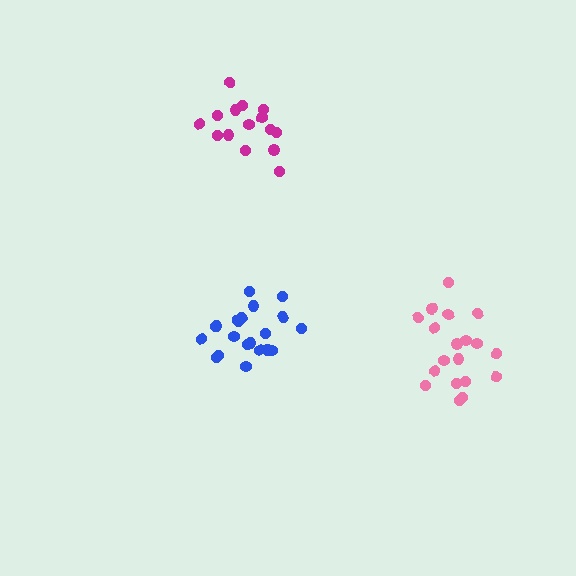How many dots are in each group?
Group 1: 21 dots, Group 2: 19 dots, Group 3: 15 dots (55 total).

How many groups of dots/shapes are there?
There are 3 groups.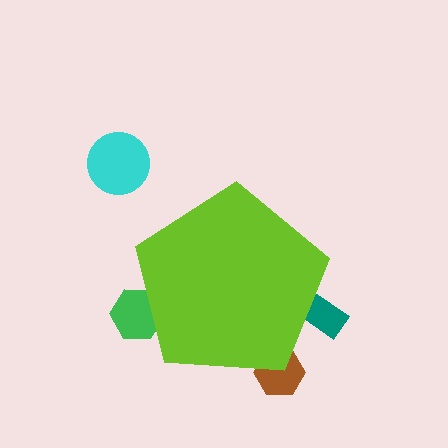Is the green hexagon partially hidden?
Yes, the green hexagon is partially hidden behind the lime pentagon.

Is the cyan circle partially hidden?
No, the cyan circle is fully visible.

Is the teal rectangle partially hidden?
Yes, the teal rectangle is partially hidden behind the lime pentagon.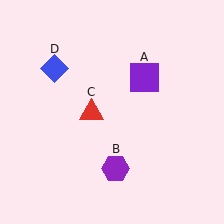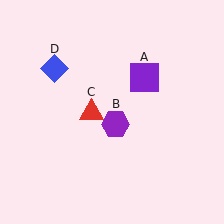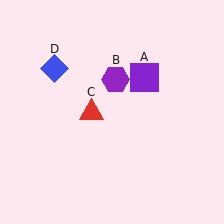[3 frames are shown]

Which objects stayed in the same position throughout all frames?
Purple square (object A) and red triangle (object C) and blue diamond (object D) remained stationary.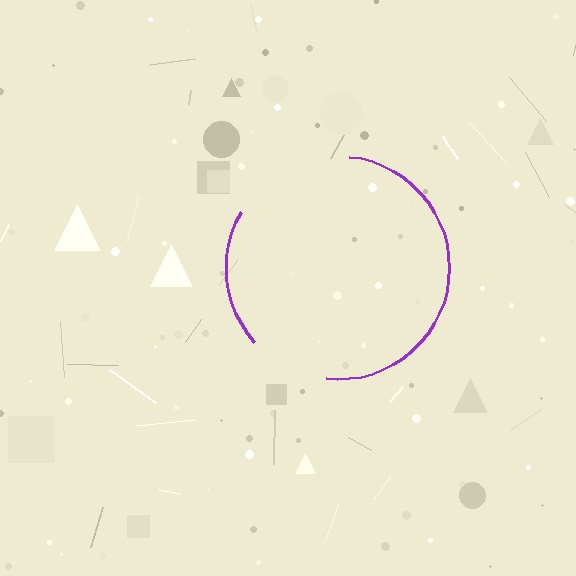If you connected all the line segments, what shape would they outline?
They would outline a circle.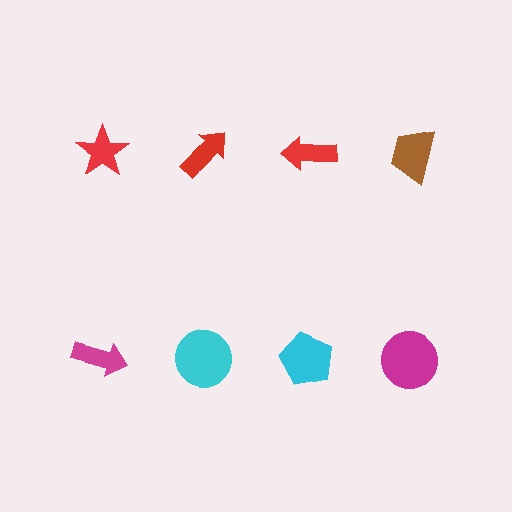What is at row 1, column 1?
A red star.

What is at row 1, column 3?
A red arrow.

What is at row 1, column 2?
A red arrow.